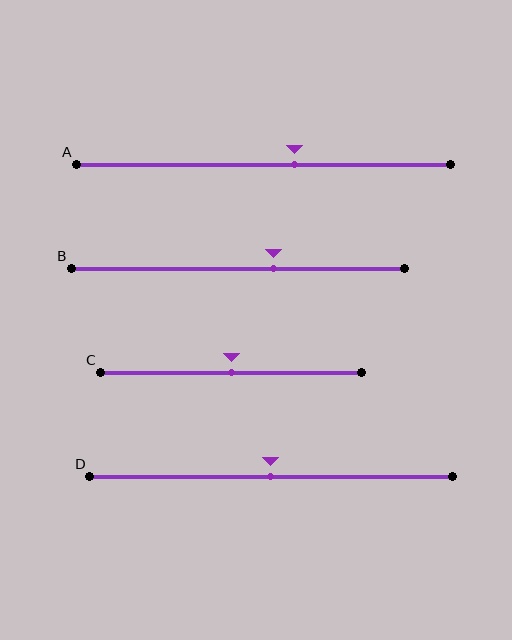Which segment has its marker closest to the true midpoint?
Segment C has its marker closest to the true midpoint.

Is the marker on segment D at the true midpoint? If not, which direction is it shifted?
Yes, the marker on segment D is at the true midpoint.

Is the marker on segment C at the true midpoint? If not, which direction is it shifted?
Yes, the marker on segment C is at the true midpoint.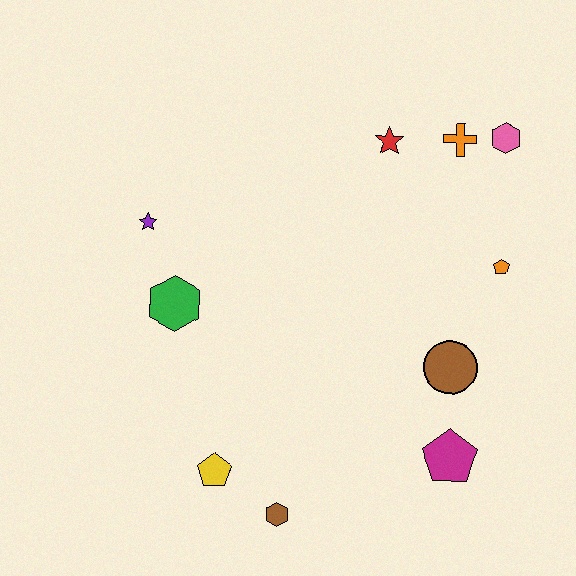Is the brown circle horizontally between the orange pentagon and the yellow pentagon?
Yes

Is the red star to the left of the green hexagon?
No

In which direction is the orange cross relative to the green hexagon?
The orange cross is to the right of the green hexagon.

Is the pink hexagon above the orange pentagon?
Yes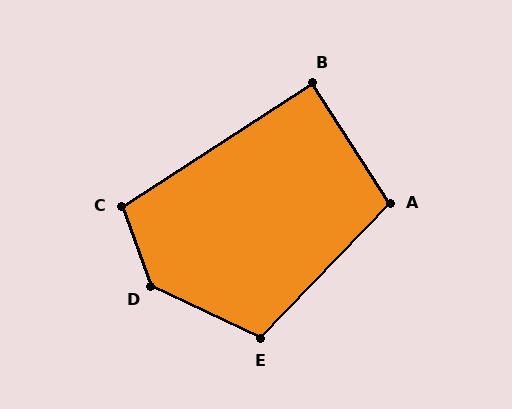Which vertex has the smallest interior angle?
B, at approximately 90 degrees.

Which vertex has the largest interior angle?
D, at approximately 134 degrees.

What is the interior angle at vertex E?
Approximately 109 degrees (obtuse).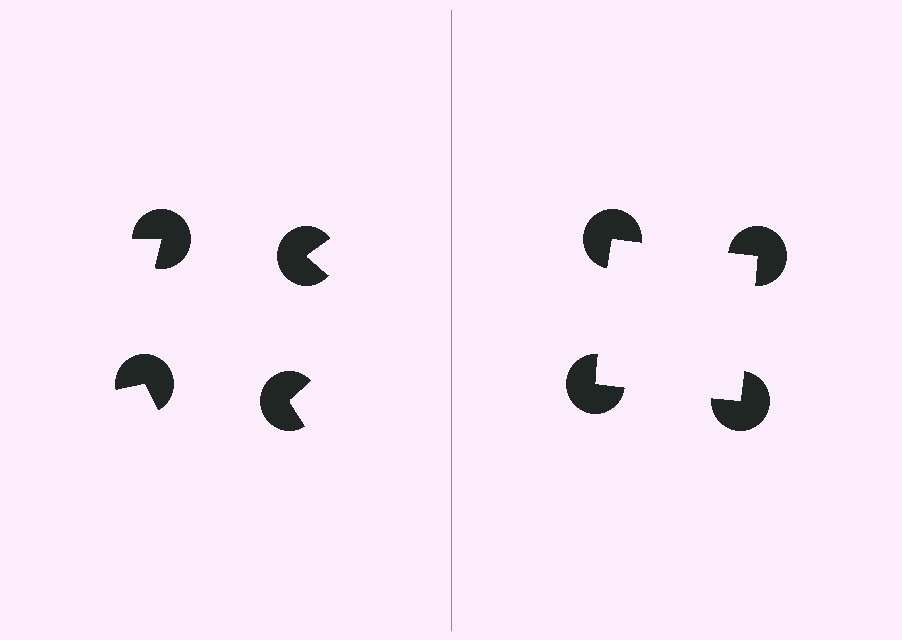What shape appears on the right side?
An illusory square.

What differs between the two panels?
The pac-man discs are positioned identically on both sides; only the wedge orientations differ. On the right they align to a square; on the left they are misaligned.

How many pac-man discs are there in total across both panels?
8 — 4 on each side.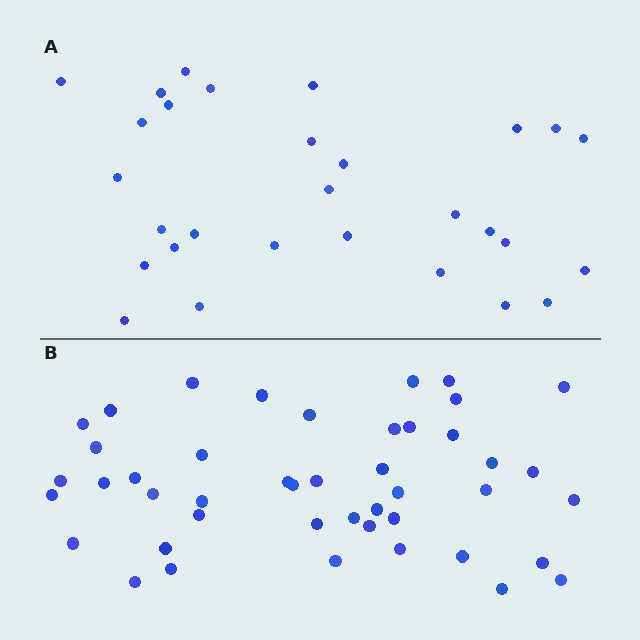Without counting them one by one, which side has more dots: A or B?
Region B (the bottom region) has more dots.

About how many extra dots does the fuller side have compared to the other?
Region B has approximately 15 more dots than region A.